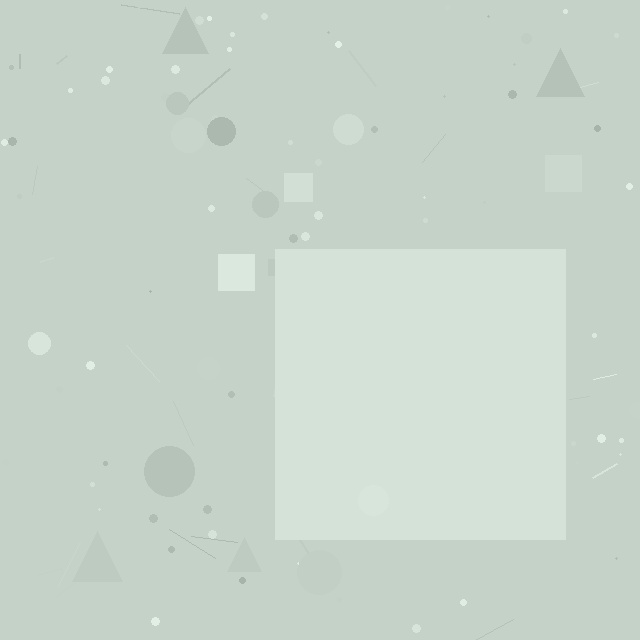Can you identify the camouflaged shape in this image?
The camouflaged shape is a square.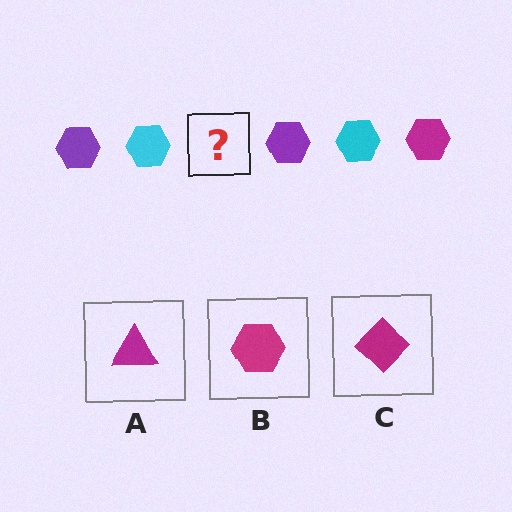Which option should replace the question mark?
Option B.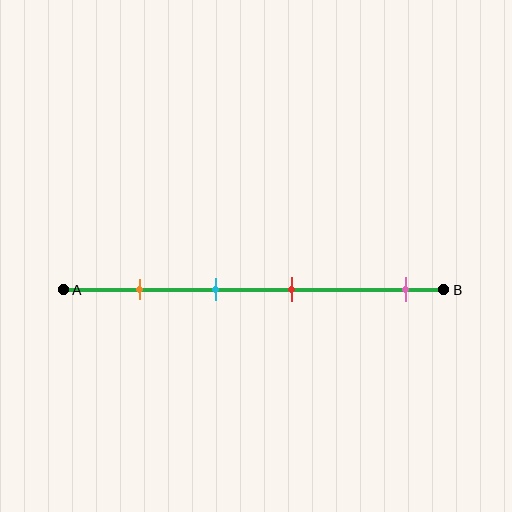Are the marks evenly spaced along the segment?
No, the marks are not evenly spaced.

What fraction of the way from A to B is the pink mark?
The pink mark is approximately 90% (0.9) of the way from A to B.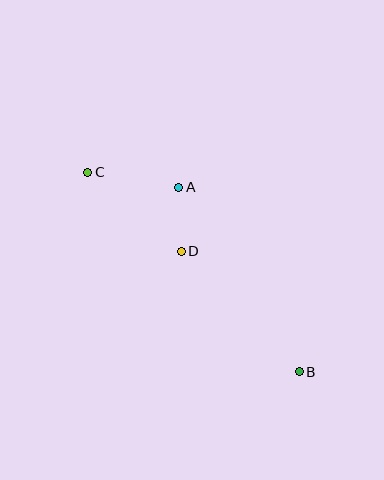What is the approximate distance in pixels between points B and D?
The distance between B and D is approximately 169 pixels.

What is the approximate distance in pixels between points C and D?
The distance between C and D is approximately 123 pixels.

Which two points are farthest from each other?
Points B and C are farthest from each other.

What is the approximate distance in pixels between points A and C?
The distance between A and C is approximately 93 pixels.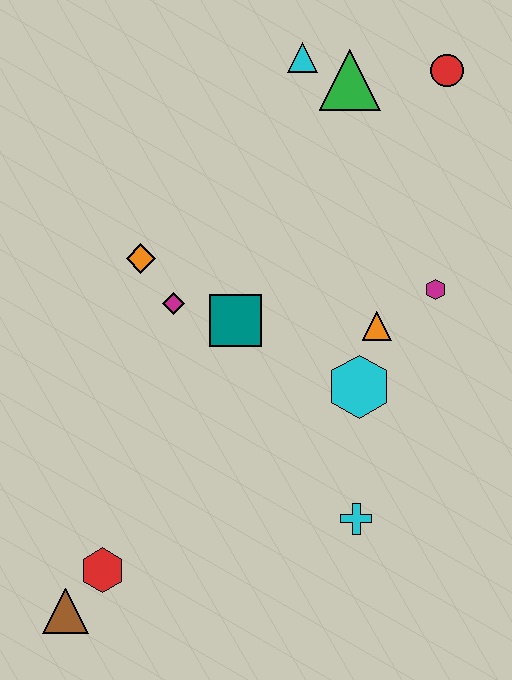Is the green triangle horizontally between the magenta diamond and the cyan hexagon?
Yes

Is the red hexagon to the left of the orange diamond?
Yes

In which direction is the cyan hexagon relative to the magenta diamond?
The cyan hexagon is to the right of the magenta diamond.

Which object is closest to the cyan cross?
The cyan hexagon is closest to the cyan cross.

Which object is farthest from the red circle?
The brown triangle is farthest from the red circle.